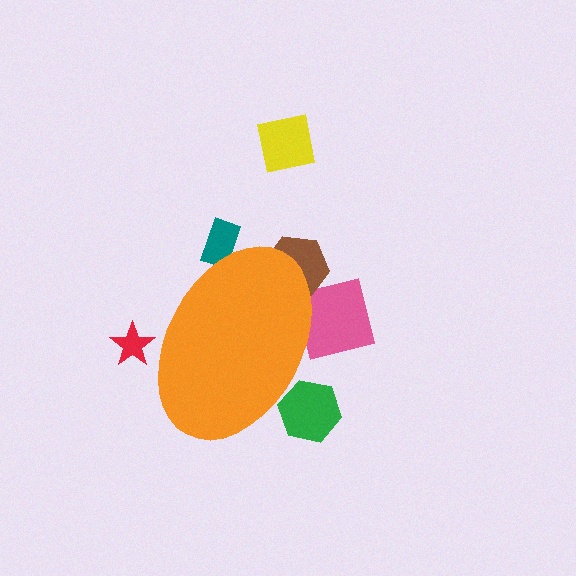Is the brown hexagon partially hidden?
Yes, the brown hexagon is partially hidden behind the orange ellipse.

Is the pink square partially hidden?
Yes, the pink square is partially hidden behind the orange ellipse.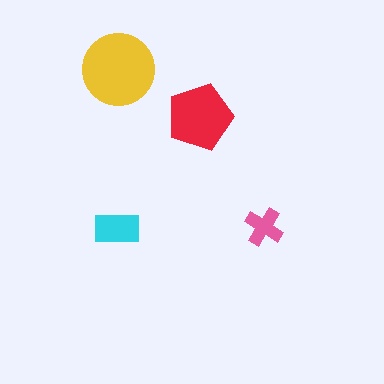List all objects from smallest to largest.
The pink cross, the cyan rectangle, the red pentagon, the yellow circle.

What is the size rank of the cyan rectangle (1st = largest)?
3rd.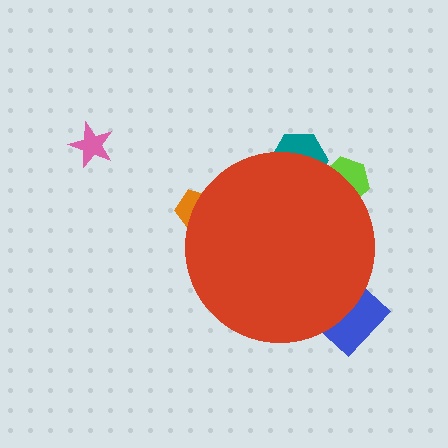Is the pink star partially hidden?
No, the pink star is fully visible.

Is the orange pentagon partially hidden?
Yes, the orange pentagon is partially hidden behind the red circle.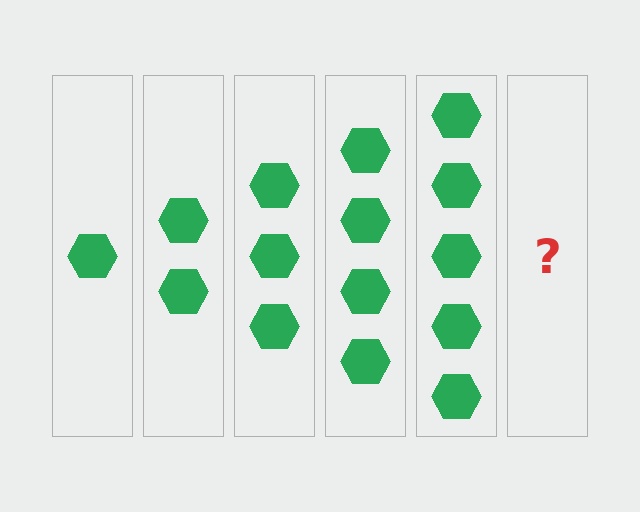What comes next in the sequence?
The next element should be 6 hexagons.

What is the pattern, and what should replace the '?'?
The pattern is that each step adds one more hexagon. The '?' should be 6 hexagons.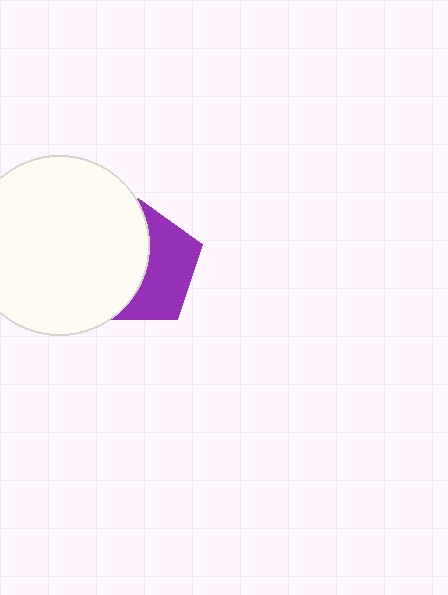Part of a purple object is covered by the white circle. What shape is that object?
It is a pentagon.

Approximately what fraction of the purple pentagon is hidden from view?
Roughly 53% of the purple pentagon is hidden behind the white circle.